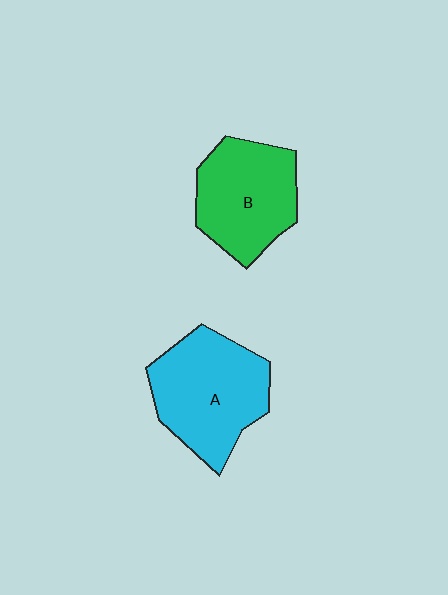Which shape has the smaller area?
Shape B (green).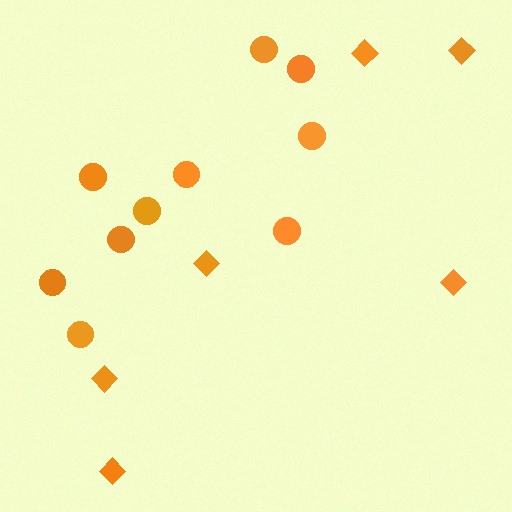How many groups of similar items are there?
There are 2 groups: one group of circles (10) and one group of diamonds (6).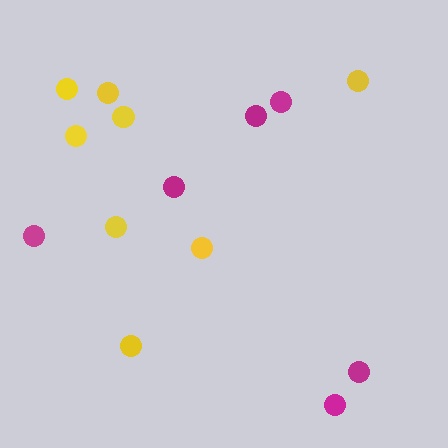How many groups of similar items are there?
There are 2 groups: one group of magenta circles (6) and one group of yellow circles (8).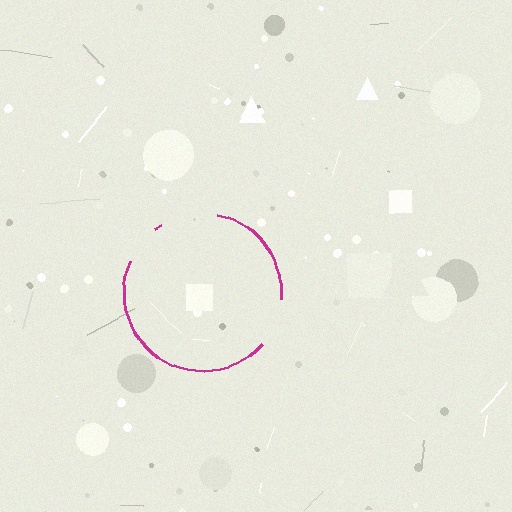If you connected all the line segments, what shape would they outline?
They would outline a circle.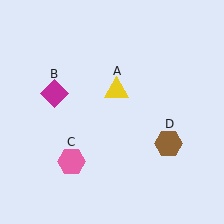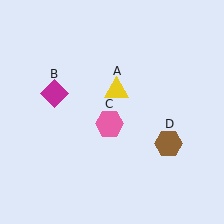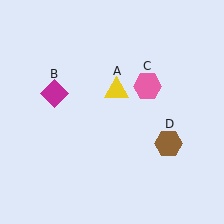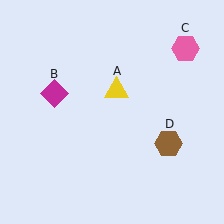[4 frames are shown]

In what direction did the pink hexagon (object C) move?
The pink hexagon (object C) moved up and to the right.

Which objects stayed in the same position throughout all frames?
Yellow triangle (object A) and magenta diamond (object B) and brown hexagon (object D) remained stationary.